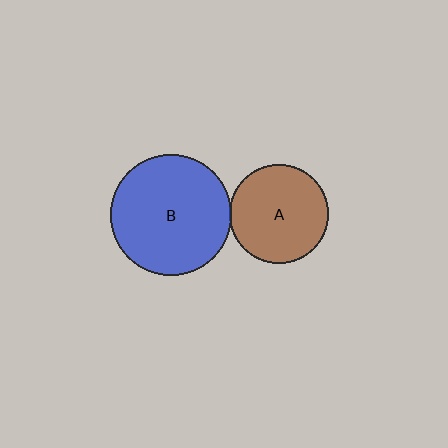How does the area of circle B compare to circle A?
Approximately 1.5 times.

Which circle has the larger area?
Circle B (blue).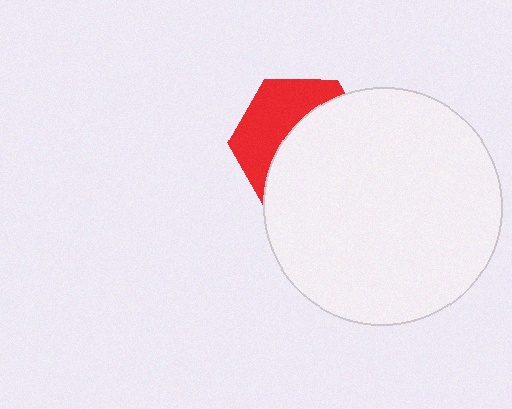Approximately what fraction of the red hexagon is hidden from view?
Roughly 59% of the red hexagon is hidden behind the white circle.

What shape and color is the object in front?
The object in front is a white circle.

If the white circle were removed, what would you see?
You would see the complete red hexagon.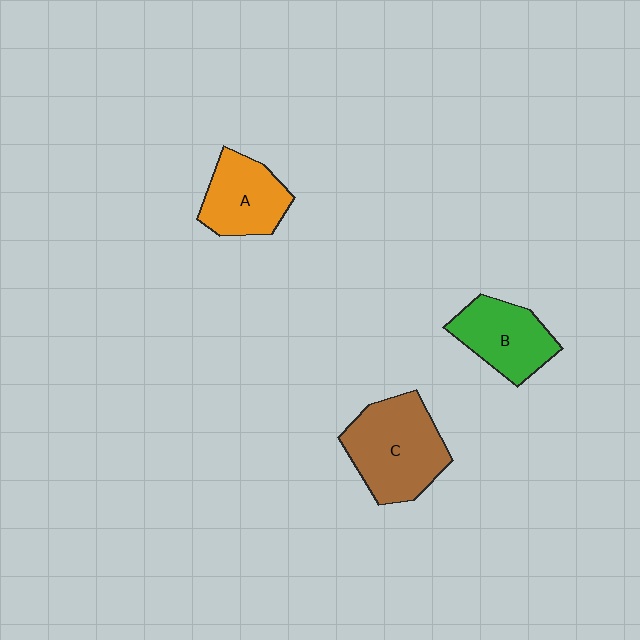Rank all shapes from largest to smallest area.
From largest to smallest: C (brown), B (green), A (orange).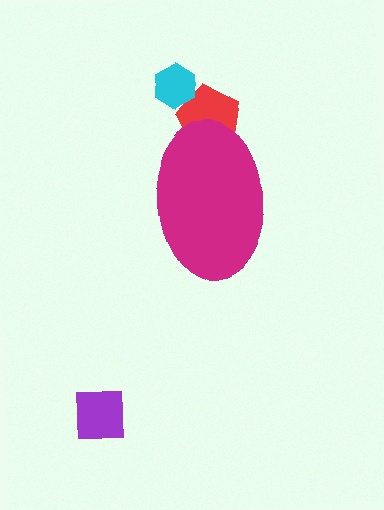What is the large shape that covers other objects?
A magenta ellipse.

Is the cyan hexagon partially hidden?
No, the cyan hexagon is fully visible.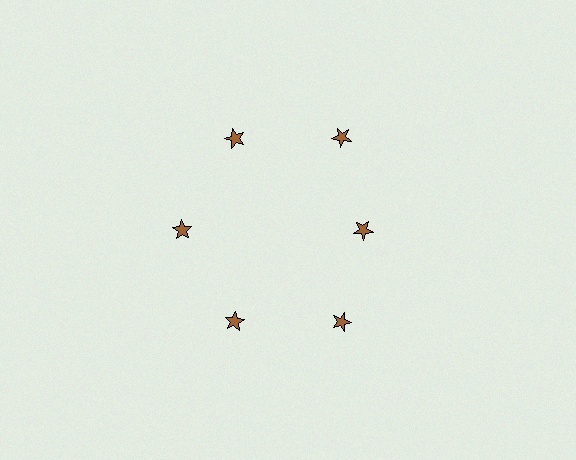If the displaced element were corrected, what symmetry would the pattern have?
It would have 6-fold rotational symmetry — the pattern would map onto itself every 60 degrees.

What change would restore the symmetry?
The symmetry would be restored by moving it outward, back onto the ring so that all 6 stars sit at equal angles and equal distance from the center.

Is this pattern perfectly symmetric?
No. The 6 brown stars are arranged in a ring, but one element near the 3 o'clock position is pulled inward toward the center, breaking the 6-fold rotational symmetry.